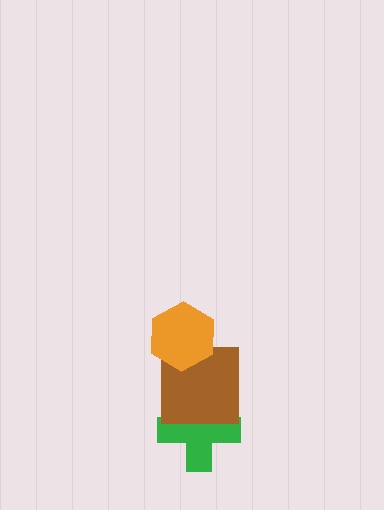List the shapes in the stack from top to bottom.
From top to bottom: the orange hexagon, the brown square, the green cross.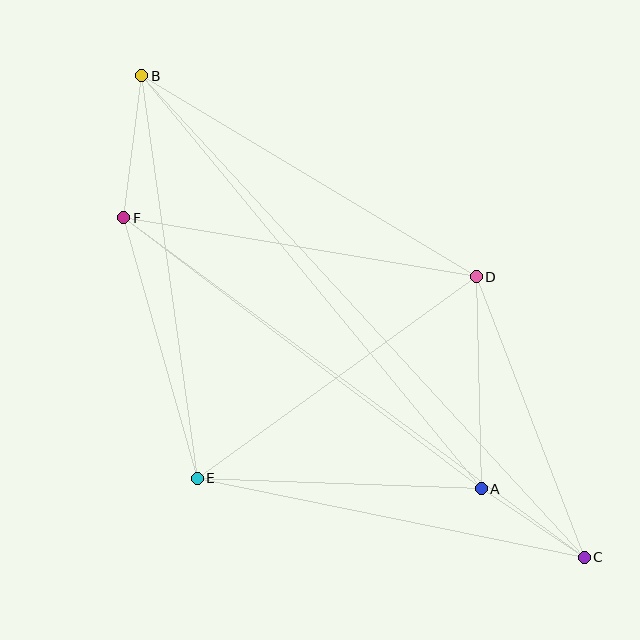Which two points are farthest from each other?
Points B and C are farthest from each other.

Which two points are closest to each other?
Points A and C are closest to each other.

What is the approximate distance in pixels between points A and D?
The distance between A and D is approximately 212 pixels.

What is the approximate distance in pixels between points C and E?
The distance between C and E is approximately 395 pixels.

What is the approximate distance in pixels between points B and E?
The distance between B and E is approximately 406 pixels.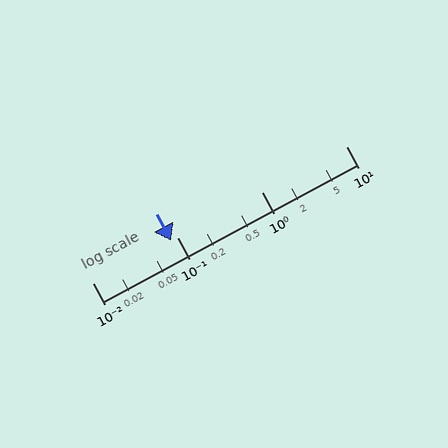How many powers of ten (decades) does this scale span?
The scale spans 3 decades, from 0.01 to 10.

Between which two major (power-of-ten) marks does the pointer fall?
The pointer is between 0.01 and 0.1.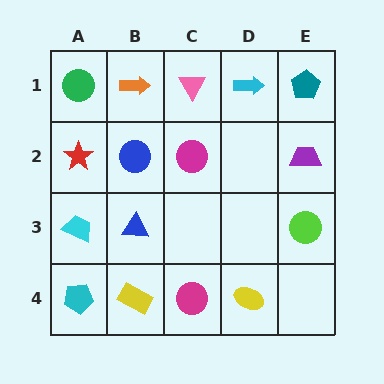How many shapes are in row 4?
4 shapes.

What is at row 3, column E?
A lime circle.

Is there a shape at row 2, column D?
No, that cell is empty.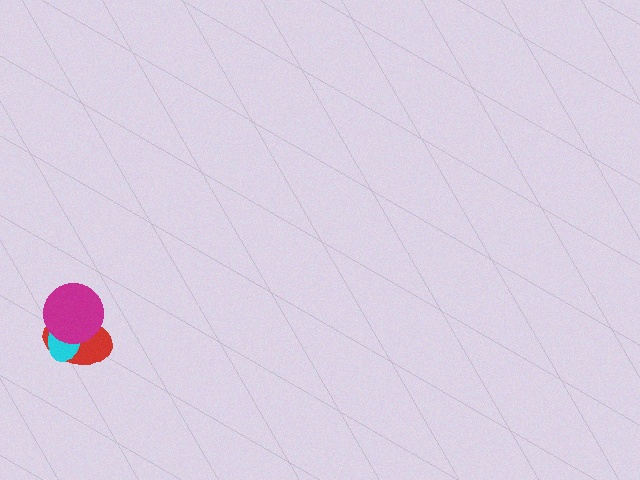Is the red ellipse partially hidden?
Yes, it is partially covered by another shape.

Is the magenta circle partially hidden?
No, no other shape covers it.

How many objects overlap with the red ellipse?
2 objects overlap with the red ellipse.